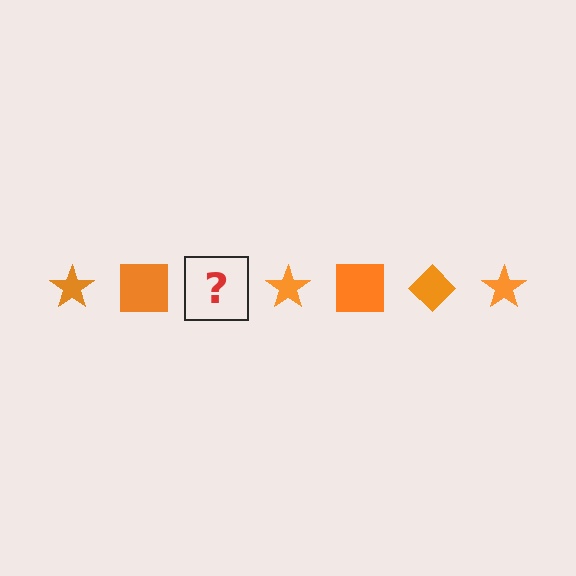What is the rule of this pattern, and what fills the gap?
The rule is that the pattern cycles through star, square, diamond shapes in orange. The gap should be filled with an orange diamond.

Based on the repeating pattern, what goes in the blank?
The blank should be an orange diamond.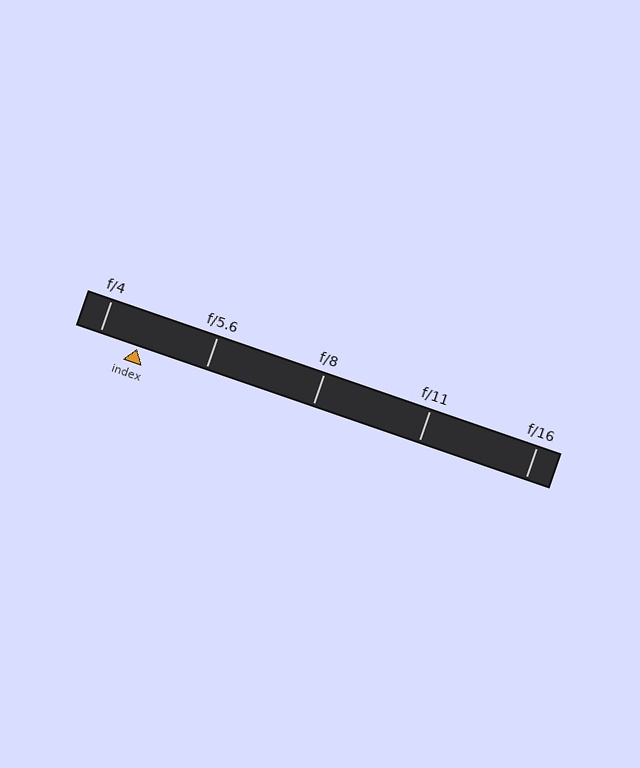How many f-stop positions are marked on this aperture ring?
There are 5 f-stop positions marked.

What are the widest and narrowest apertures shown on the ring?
The widest aperture shown is f/4 and the narrowest is f/16.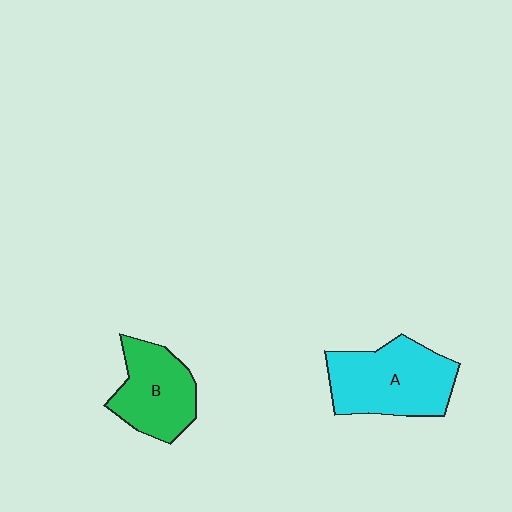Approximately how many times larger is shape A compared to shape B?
Approximately 1.3 times.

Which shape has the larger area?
Shape A (cyan).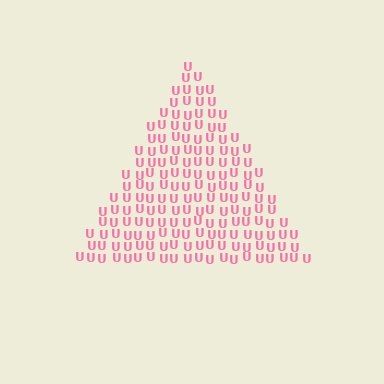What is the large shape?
The large shape is a triangle.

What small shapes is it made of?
It is made of small letter U's.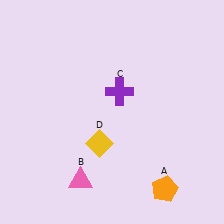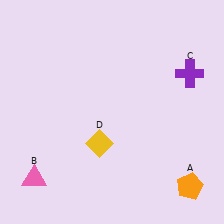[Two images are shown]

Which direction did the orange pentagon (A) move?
The orange pentagon (A) moved right.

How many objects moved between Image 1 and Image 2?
3 objects moved between the two images.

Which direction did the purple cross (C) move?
The purple cross (C) moved right.